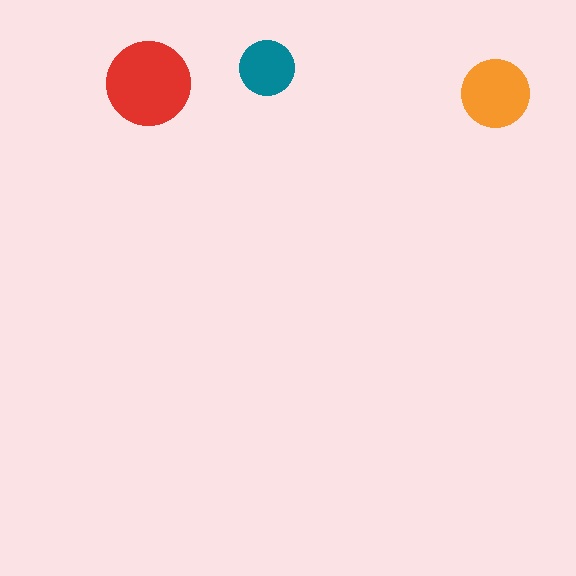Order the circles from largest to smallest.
the red one, the orange one, the teal one.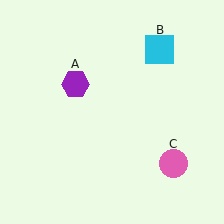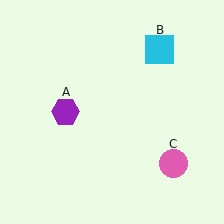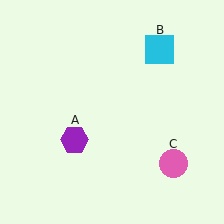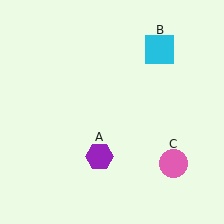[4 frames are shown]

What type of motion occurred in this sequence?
The purple hexagon (object A) rotated counterclockwise around the center of the scene.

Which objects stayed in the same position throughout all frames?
Cyan square (object B) and pink circle (object C) remained stationary.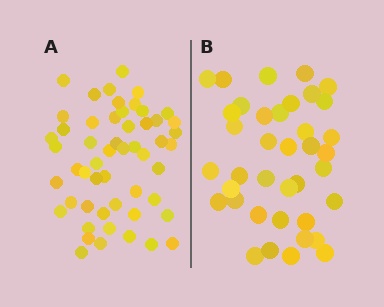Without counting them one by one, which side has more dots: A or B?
Region A (the left region) has more dots.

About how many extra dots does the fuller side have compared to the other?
Region A has approximately 15 more dots than region B.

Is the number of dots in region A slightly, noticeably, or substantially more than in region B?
Region A has noticeably more, but not dramatically so. The ratio is roughly 1.4 to 1.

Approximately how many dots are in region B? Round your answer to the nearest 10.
About 40 dots. (The exact count is 38, which rounds to 40.)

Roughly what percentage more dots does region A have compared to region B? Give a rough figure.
About 40% more.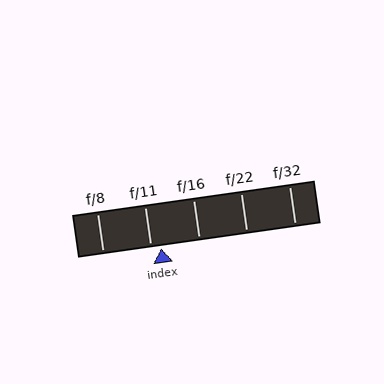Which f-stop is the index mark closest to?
The index mark is closest to f/11.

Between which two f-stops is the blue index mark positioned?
The index mark is between f/11 and f/16.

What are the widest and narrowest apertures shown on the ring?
The widest aperture shown is f/8 and the narrowest is f/32.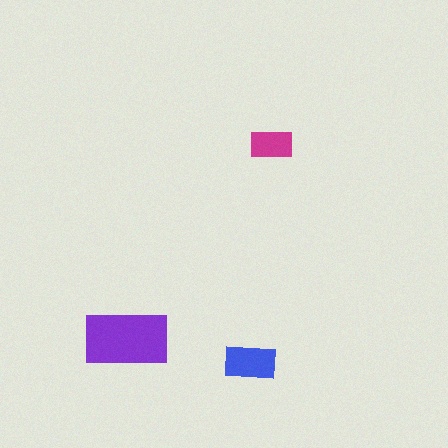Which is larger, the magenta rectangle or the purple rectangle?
The purple one.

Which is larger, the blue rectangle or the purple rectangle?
The purple one.